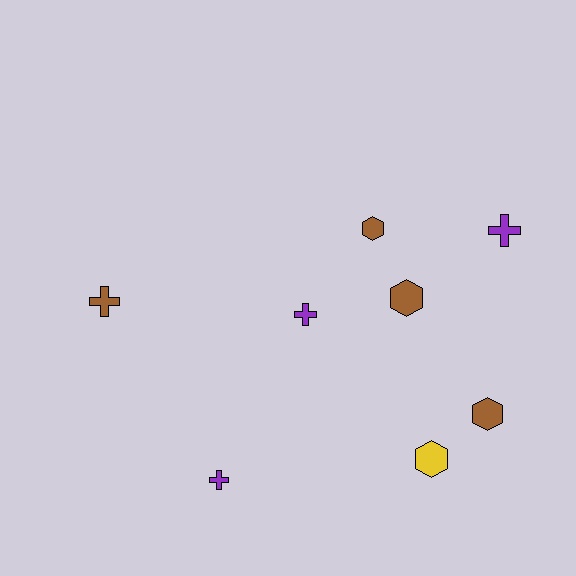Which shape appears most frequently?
Hexagon, with 4 objects.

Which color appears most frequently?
Brown, with 4 objects.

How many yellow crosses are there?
There are no yellow crosses.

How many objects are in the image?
There are 8 objects.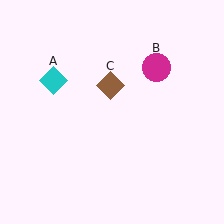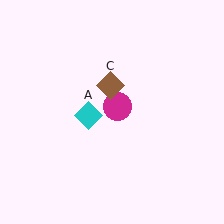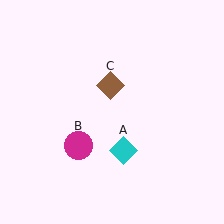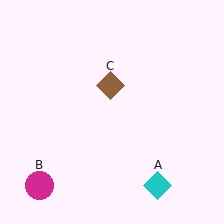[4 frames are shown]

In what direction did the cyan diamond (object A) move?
The cyan diamond (object A) moved down and to the right.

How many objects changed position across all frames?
2 objects changed position: cyan diamond (object A), magenta circle (object B).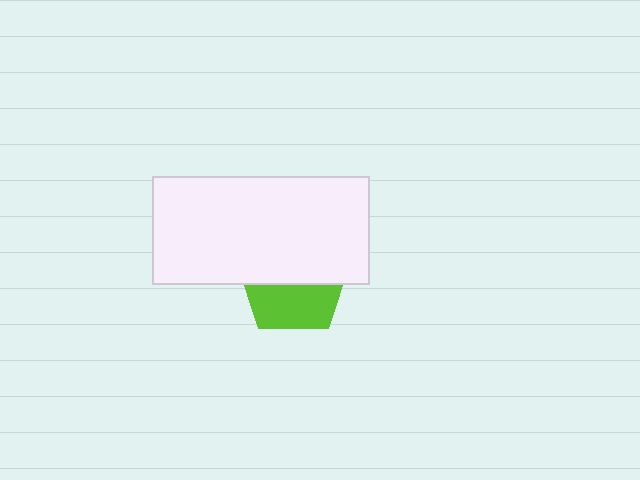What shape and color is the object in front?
The object in front is a white rectangle.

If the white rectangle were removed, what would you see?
You would see the complete lime pentagon.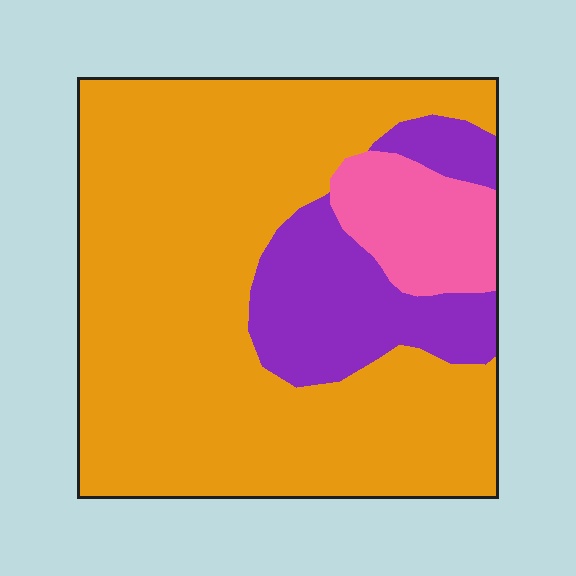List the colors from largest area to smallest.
From largest to smallest: orange, purple, pink.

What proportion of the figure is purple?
Purple takes up about one sixth (1/6) of the figure.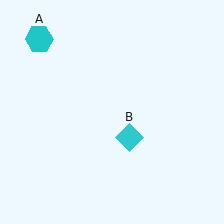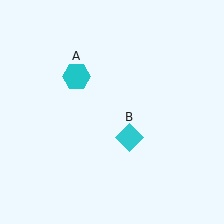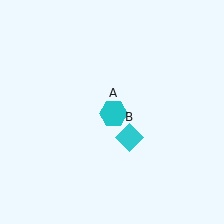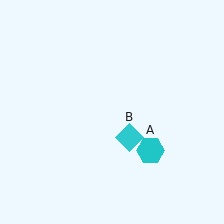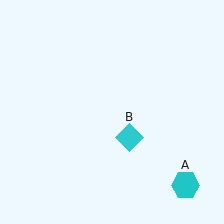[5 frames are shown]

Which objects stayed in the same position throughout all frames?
Cyan diamond (object B) remained stationary.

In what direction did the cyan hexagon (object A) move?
The cyan hexagon (object A) moved down and to the right.